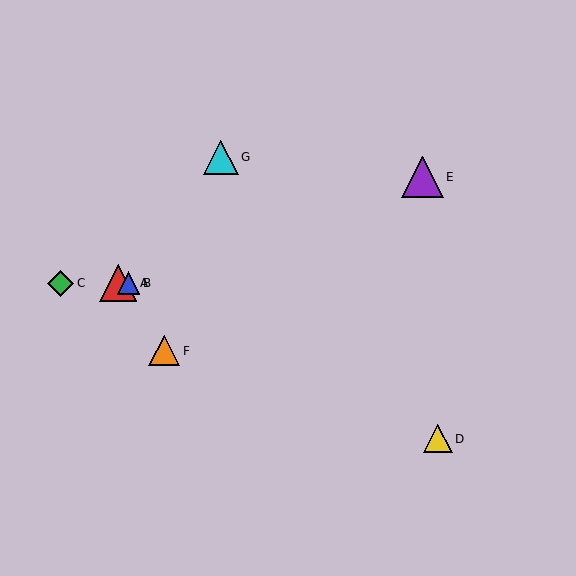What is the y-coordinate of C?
Object C is at y≈283.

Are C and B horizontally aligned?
Yes, both are at y≈283.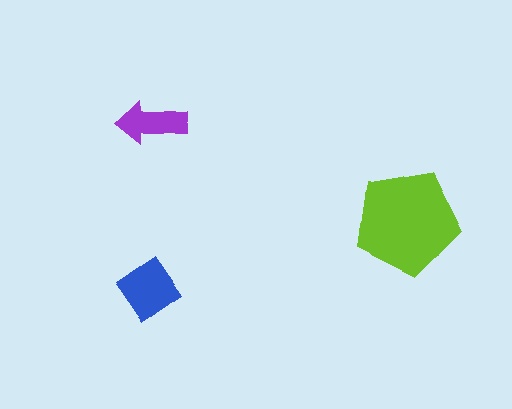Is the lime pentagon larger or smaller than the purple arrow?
Larger.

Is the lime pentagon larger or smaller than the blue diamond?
Larger.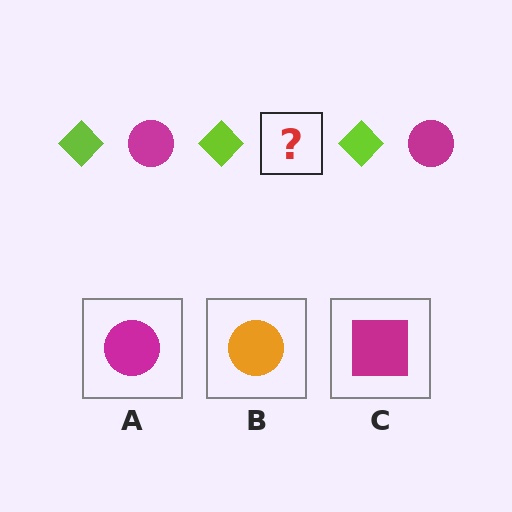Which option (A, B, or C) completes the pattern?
A.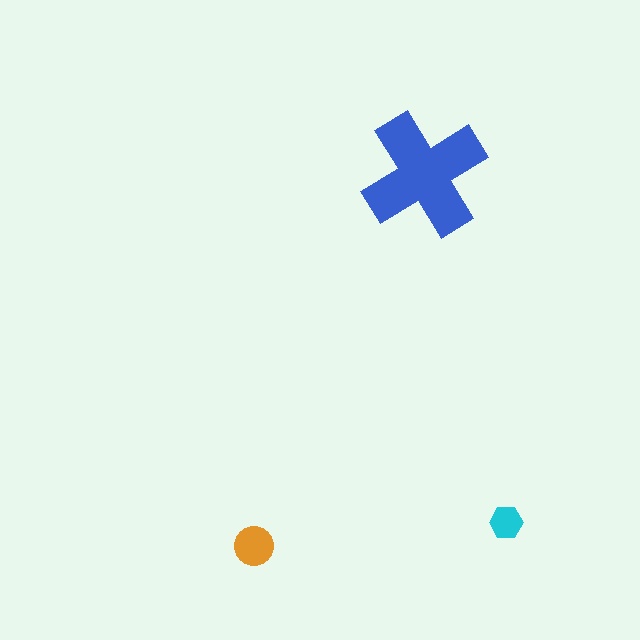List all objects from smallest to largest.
The cyan hexagon, the orange circle, the blue cross.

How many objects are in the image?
There are 3 objects in the image.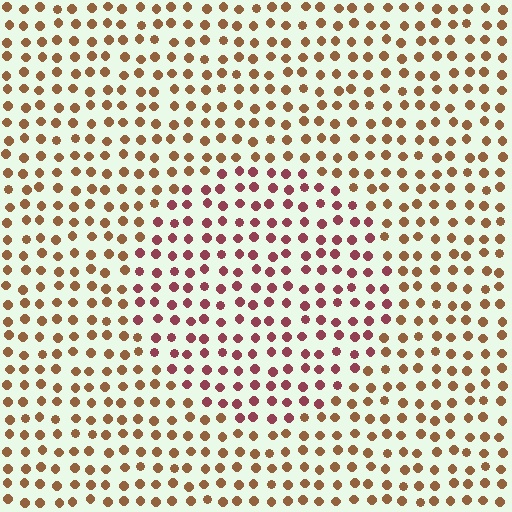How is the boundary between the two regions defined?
The boundary is defined purely by a slight shift in hue (about 40 degrees). Spacing, size, and orientation are identical on both sides.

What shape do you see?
I see a circle.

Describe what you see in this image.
The image is filled with small brown elements in a uniform arrangement. A circle-shaped region is visible where the elements are tinted to a slightly different hue, forming a subtle color boundary.